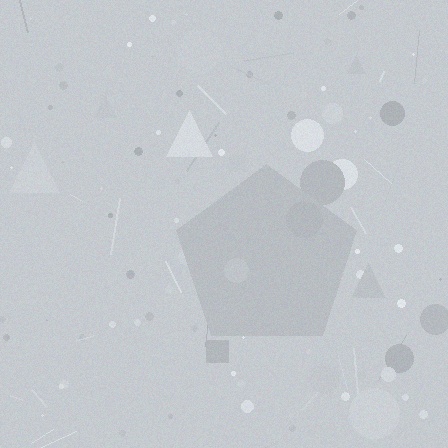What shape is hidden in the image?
A pentagon is hidden in the image.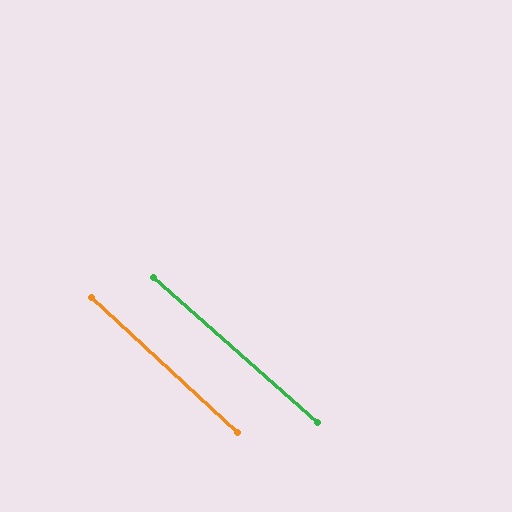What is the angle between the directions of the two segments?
Approximately 1 degree.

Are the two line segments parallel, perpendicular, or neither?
Parallel — their directions differ by only 1.1°.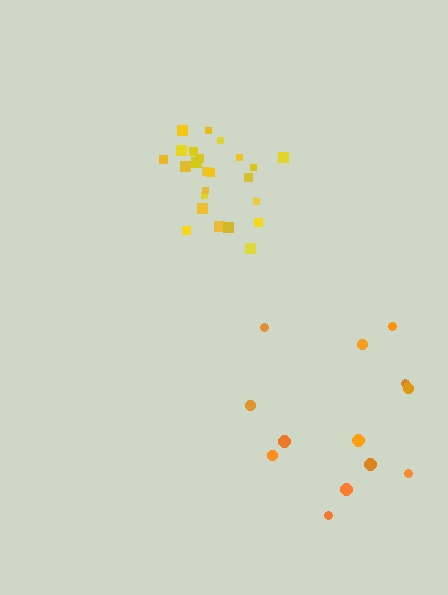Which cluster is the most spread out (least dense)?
Orange.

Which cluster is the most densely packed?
Yellow.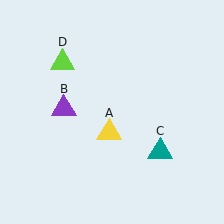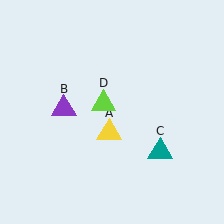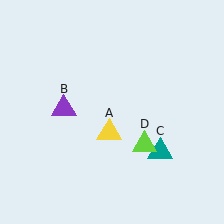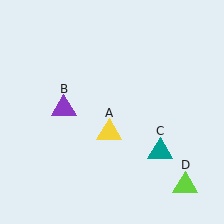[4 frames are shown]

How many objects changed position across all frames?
1 object changed position: lime triangle (object D).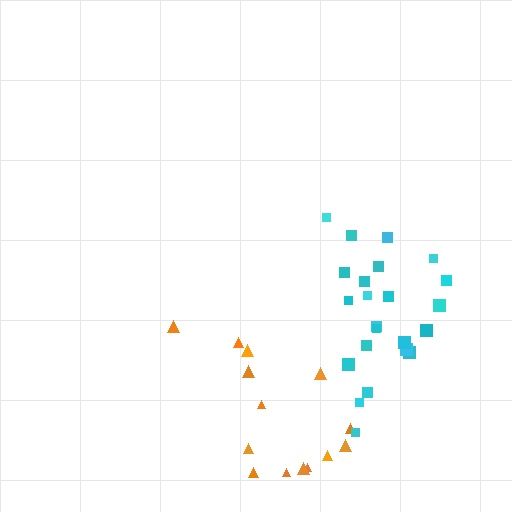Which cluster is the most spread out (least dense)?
Orange.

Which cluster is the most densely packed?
Cyan.